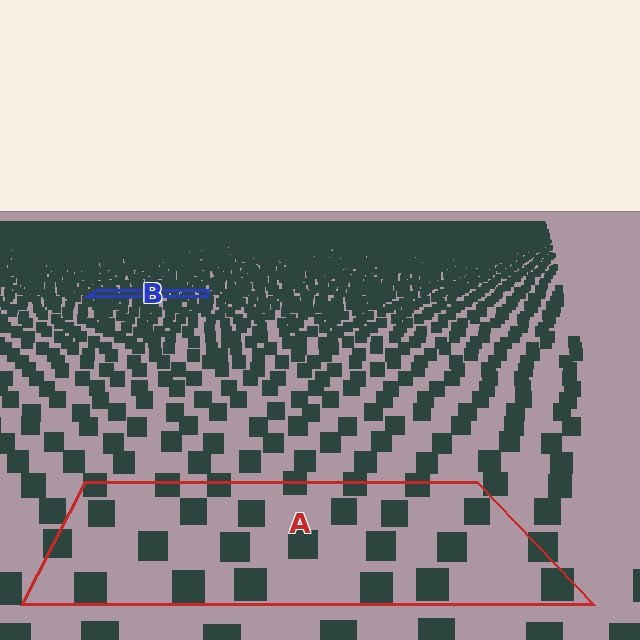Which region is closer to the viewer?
Region A is closer. The texture elements there are larger and more spread out.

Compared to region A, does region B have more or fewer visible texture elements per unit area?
Region B has more texture elements per unit area — they are packed more densely because it is farther away.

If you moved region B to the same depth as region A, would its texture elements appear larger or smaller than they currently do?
They would appear larger. At a closer depth, the same texture elements are projected at a bigger on-screen size.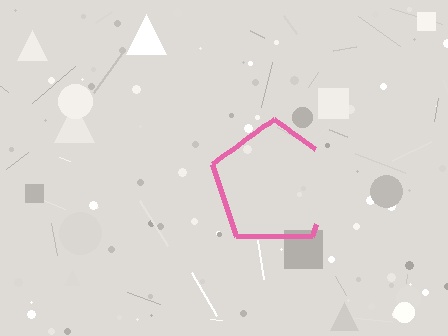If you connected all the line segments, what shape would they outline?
They would outline a pentagon.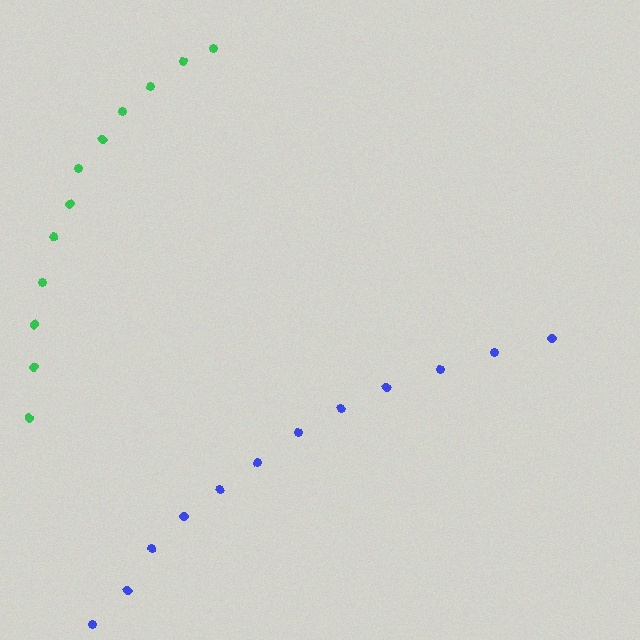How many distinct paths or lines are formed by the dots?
There are 2 distinct paths.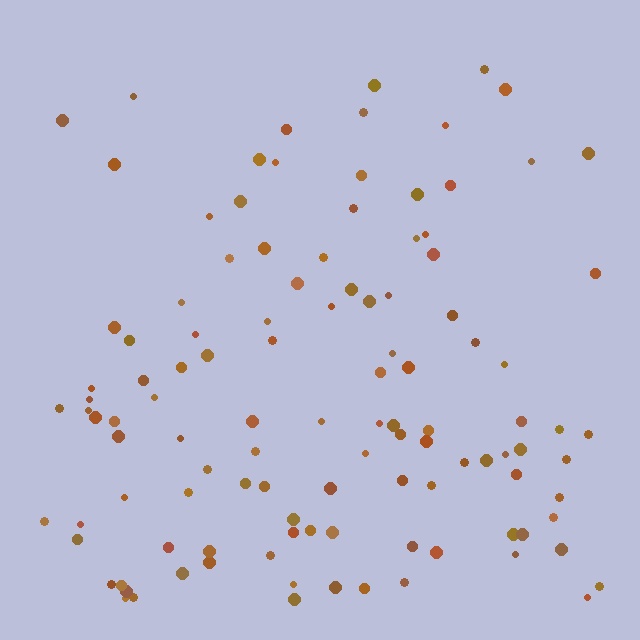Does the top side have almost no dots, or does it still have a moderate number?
Still a moderate number, just noticeably fewer than the bottom.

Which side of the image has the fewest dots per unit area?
The top.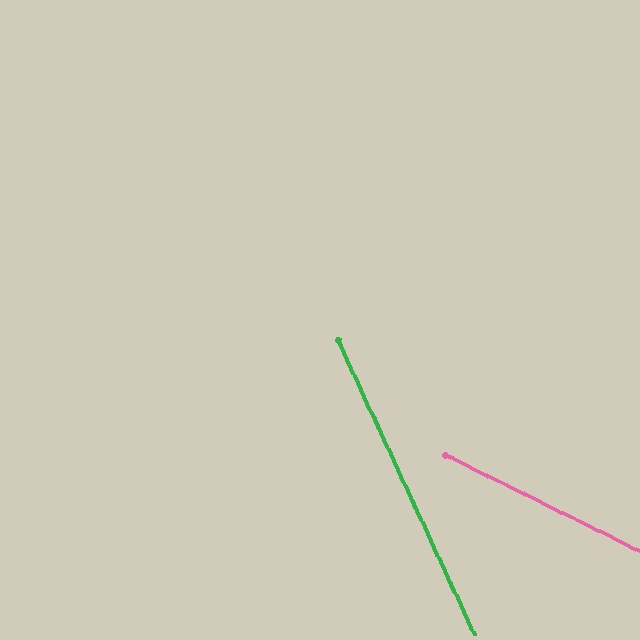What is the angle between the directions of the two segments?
Approximately 39 degrees.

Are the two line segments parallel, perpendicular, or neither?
Neither parallel nor perpendicular — they differ by about 39°.